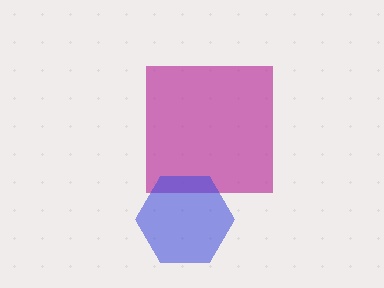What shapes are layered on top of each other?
The layered shapes are: a magenta square, a blue hexagon.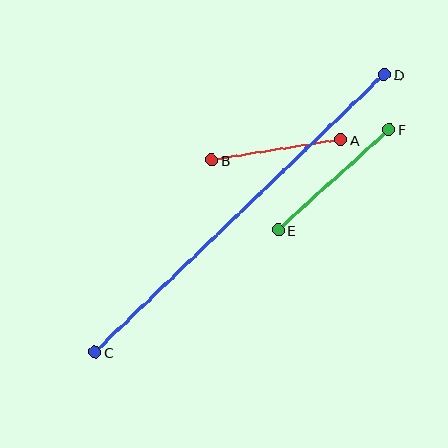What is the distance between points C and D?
The distance is approximately 402 pixels.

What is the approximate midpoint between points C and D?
The midpoint is at approximately (240, 213) pixels.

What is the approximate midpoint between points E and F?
The midpoint is at approximately (333, 180) pixels.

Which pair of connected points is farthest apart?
Points C and D are farthest apart.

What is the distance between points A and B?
The distance is approximately 130 pixels.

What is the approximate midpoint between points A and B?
The midpoint is at approximately (276, 150) pixels.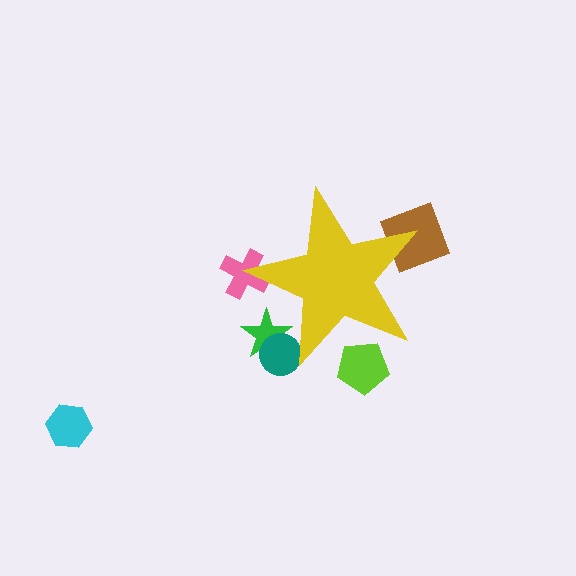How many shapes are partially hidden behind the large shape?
5 shapes are partially hidden.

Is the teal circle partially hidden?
Yes, the teal circle is partially hidden behind the yellow star.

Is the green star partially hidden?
Yes, the green star is partially hidden behind the yellow star.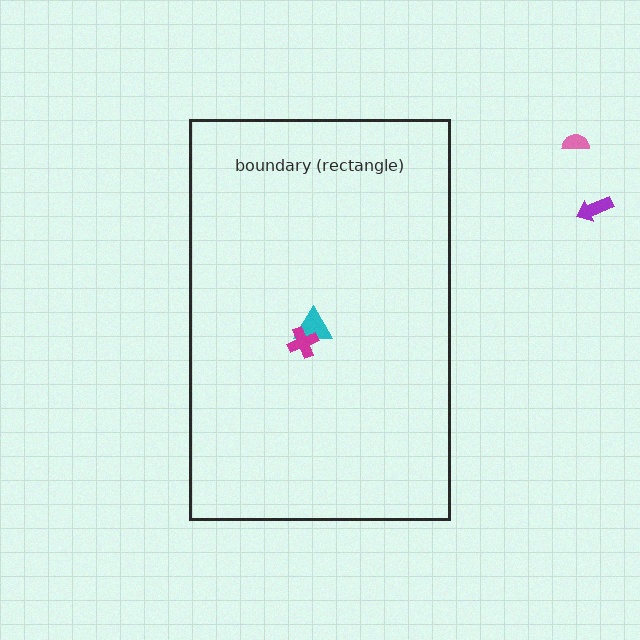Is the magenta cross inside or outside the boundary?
Inside.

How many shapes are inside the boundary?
2 inside, 2 outside.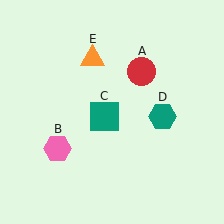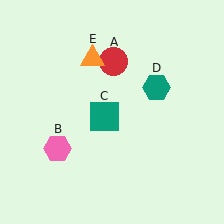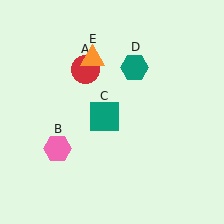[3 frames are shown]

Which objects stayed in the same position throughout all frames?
Pink hexagon (object B) and teal square (object C) and orange triangle (object E) remained stationary.